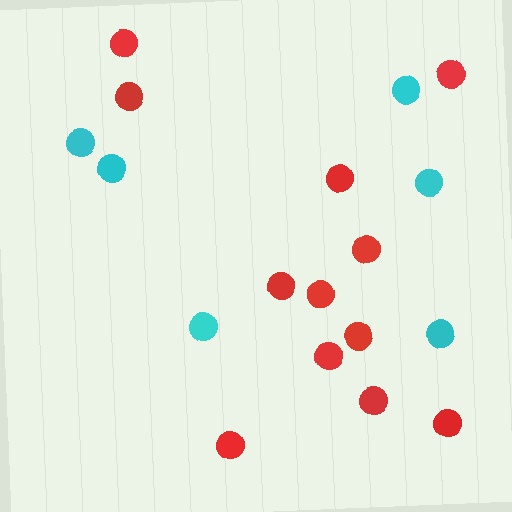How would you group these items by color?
There are 2 groups: one group of red circles (12) and one group of cyan circles (6).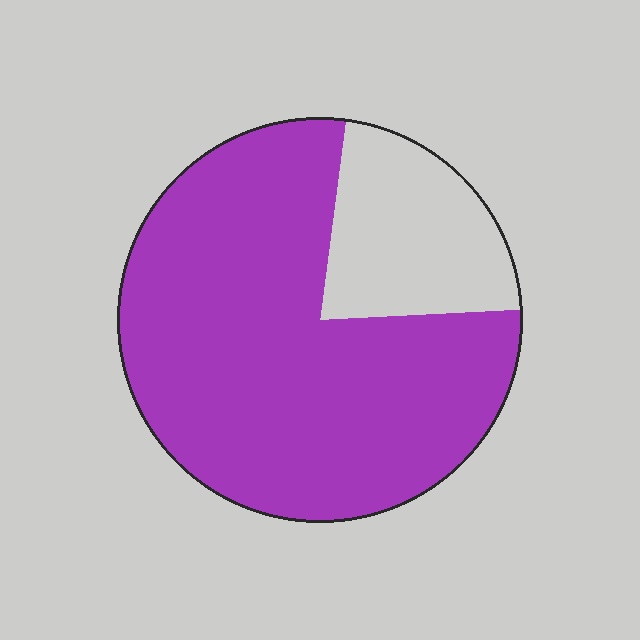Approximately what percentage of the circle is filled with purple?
Approximately 80%.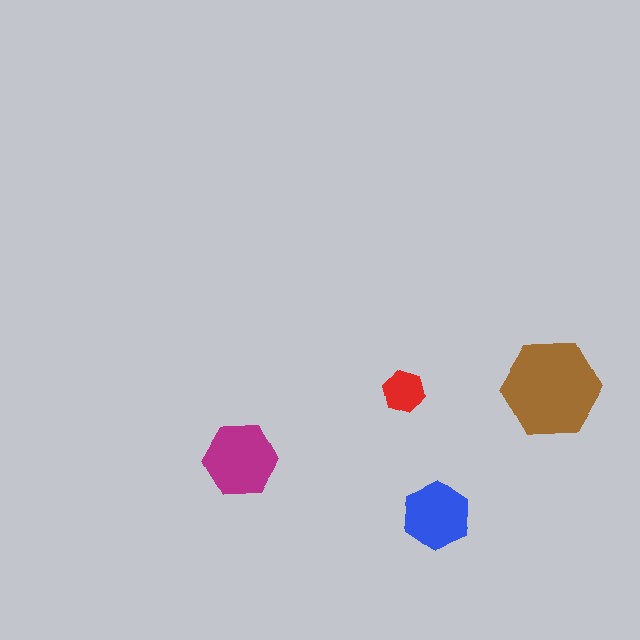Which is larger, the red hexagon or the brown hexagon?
The brown one.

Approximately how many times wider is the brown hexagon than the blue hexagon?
About 1.5 times wider.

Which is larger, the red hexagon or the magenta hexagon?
The magenta one.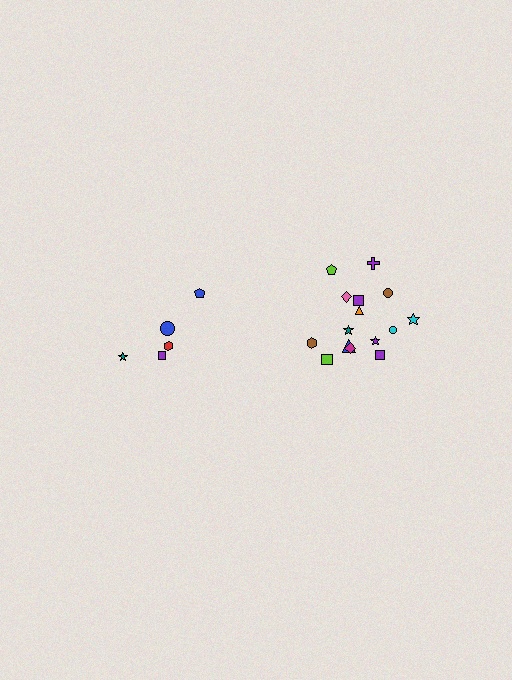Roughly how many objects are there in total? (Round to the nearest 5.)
Roughly 20 objects in total.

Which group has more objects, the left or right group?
The right group.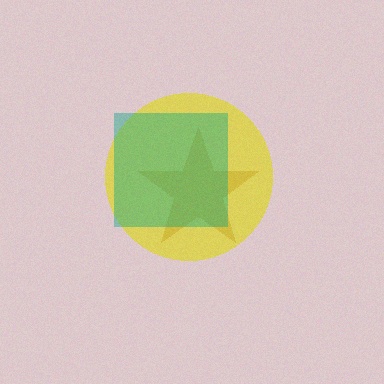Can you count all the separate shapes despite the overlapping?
Yes, there are 3 separate shapes.